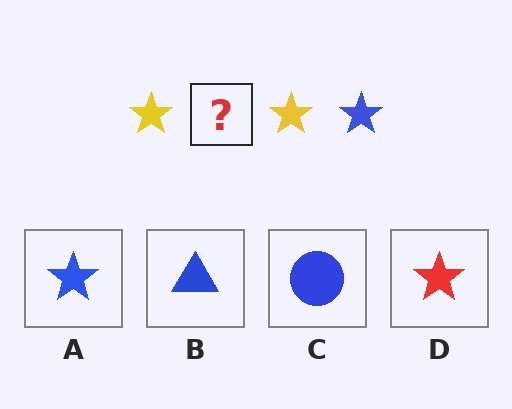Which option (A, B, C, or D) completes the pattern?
A.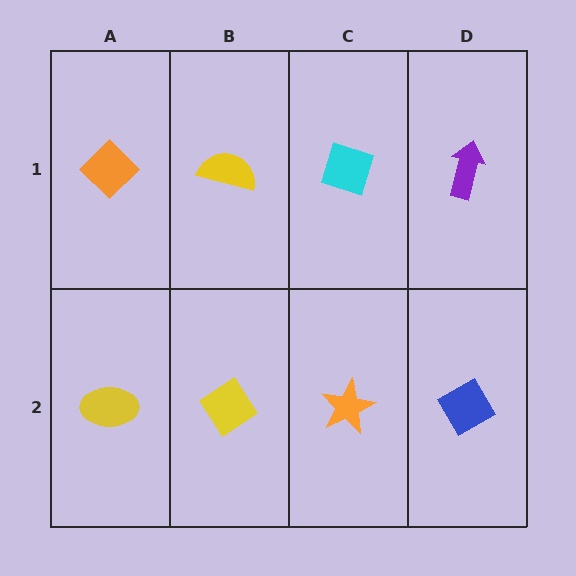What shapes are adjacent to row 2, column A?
An orange diamond (row 1, column A), a yellow diamond (row 2, column B).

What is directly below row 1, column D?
A blue diamond.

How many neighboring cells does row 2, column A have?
2.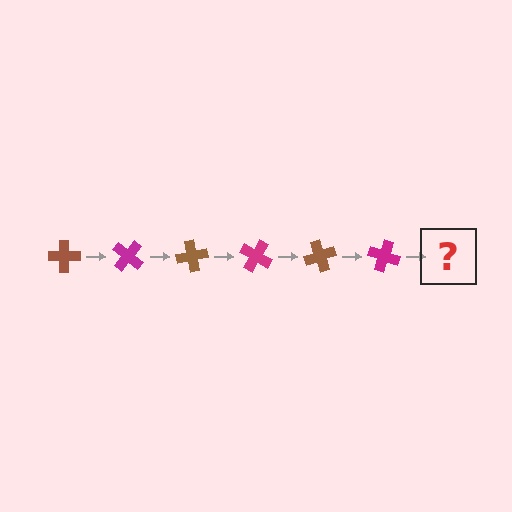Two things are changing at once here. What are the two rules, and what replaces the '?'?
The two rules are that it rotates 40 degrees each step and the color cycles through brown and magenta. The '?' should be a brown cross, rotated 240 degrees from the start.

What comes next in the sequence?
The next element should be a brown cross, rotated 240 degrees from the start.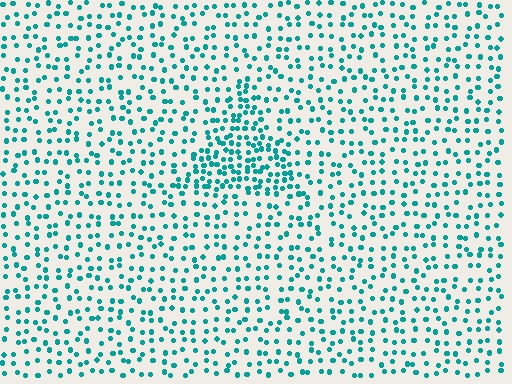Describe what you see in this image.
The image contains small teal elements arranged at two different densities. A triangle-shaped region is visible where the elements are more densely packed than the surrounding area.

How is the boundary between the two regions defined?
The boundary is defined by a change in element density (approximately 2.0x ratio). All elements are the same color, size, and shape.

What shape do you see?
I see a triangle.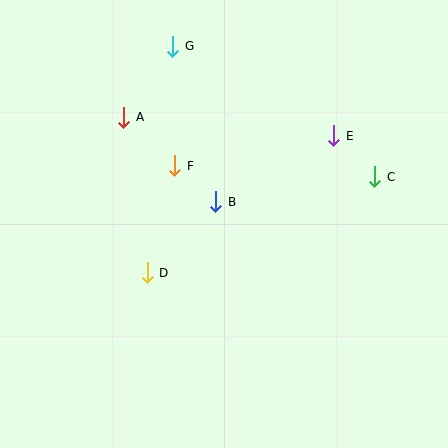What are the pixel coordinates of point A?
Point A is at (124, 117).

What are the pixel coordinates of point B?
Point B is at (216, 202).